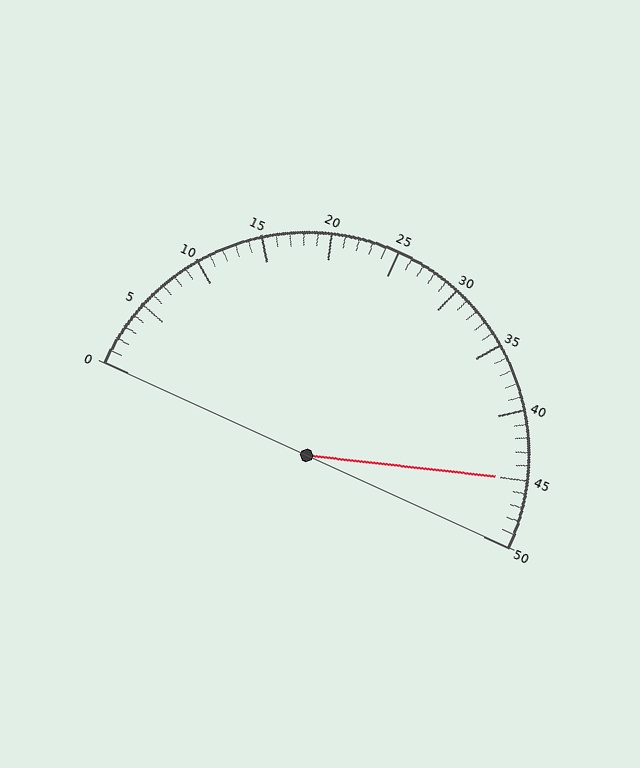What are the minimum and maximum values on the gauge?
The gauge ranges from 0 to 50.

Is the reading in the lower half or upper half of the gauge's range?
The reading is in the upper half of the range (0 to 50).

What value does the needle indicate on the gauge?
The needle indicates approximately 45.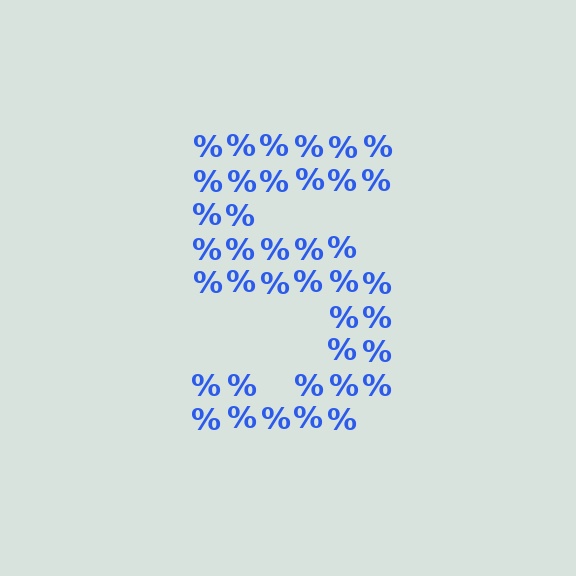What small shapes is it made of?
It is made of small percent signs.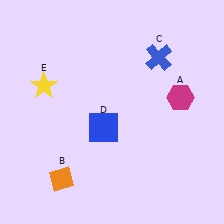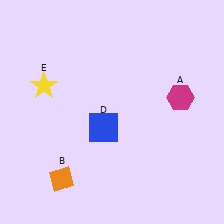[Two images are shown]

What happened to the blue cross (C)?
The blue cross (C) was removed in Image 2. It was in the top-right area of Image 1.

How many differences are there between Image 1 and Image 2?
There is 1 difference between the two images.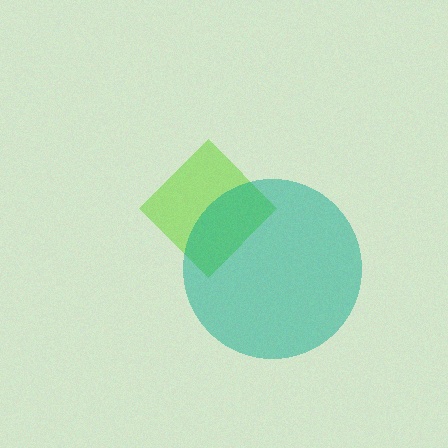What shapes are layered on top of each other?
The layered shapes are: a lime diamond, a teal circle.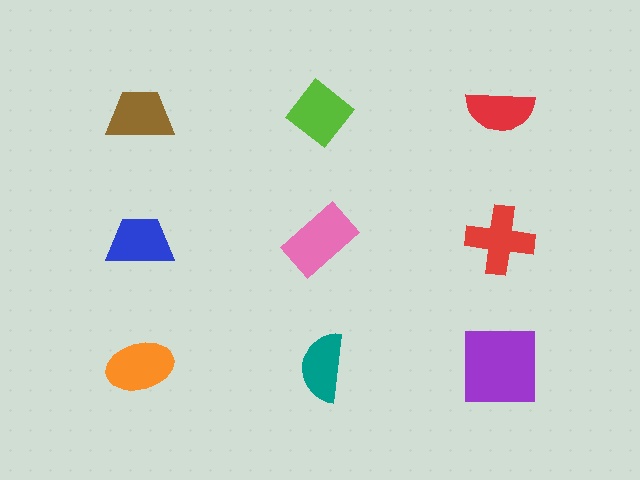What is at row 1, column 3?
A red semicircle.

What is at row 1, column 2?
A lime diamond.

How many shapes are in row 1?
3 shapes.